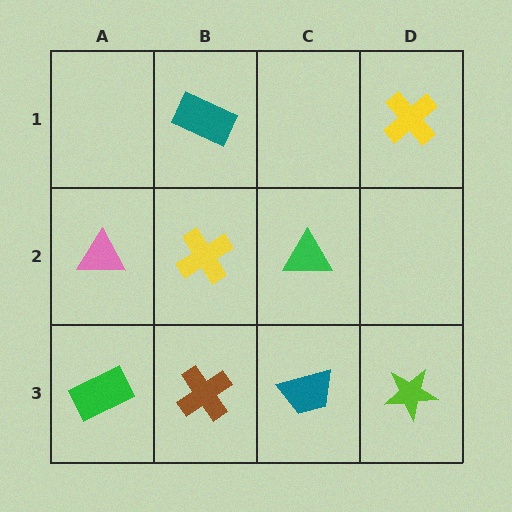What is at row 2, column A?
A pink triangle.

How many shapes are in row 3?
4 shapes.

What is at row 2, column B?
A yellow cross.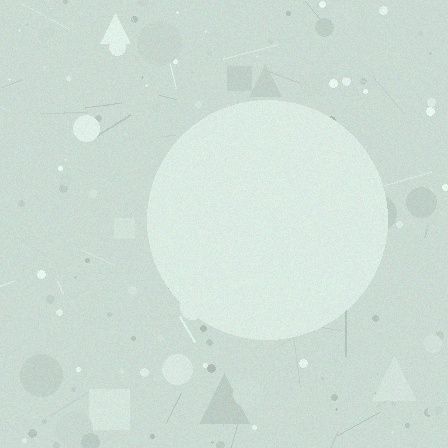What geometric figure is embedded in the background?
A circle is embedded in the background.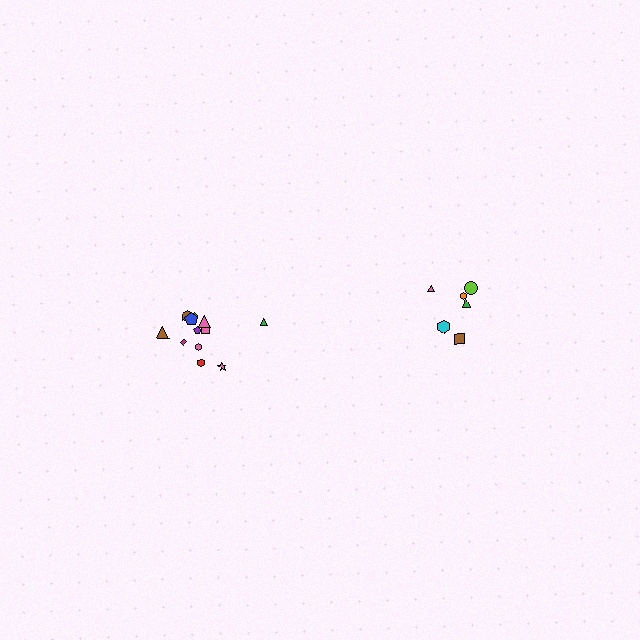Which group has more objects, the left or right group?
The left group.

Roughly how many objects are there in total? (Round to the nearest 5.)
Roughly 20 objects in total.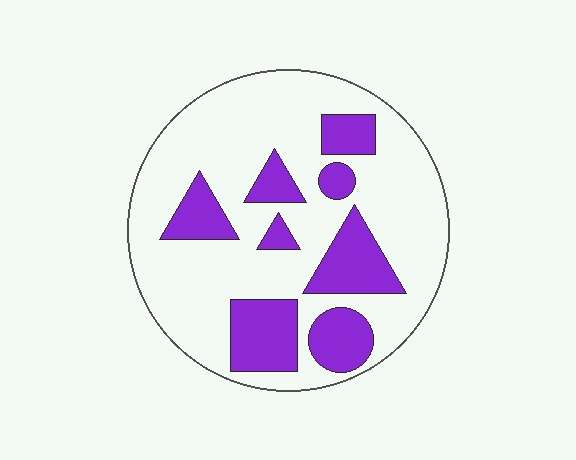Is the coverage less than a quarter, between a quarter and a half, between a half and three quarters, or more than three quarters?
Between a quarter and a half.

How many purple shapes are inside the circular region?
8.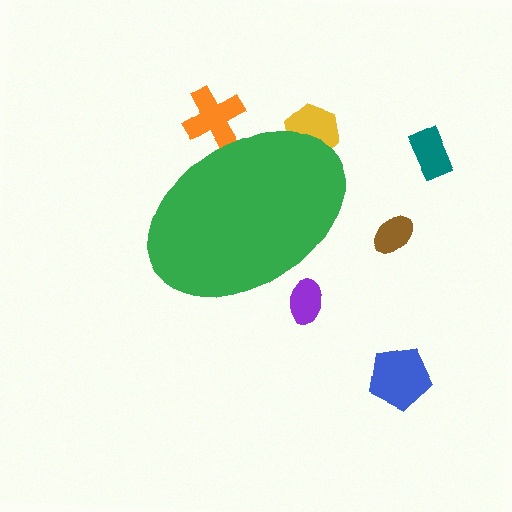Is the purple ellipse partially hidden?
Yes, the purple ellipse is partially hidden behind the green ellipse.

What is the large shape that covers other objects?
A green ellipse.